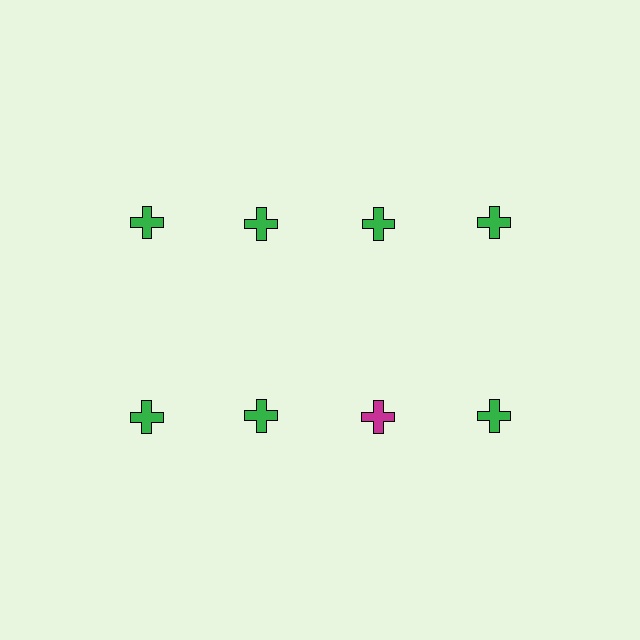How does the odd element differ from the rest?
It has a different color: magenta instead of green.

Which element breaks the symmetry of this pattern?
The magenta cross in the second row, center column breaks the symmetry. All other shapes are green crosses.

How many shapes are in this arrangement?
There are 8 shapes arranged in a grid pattern.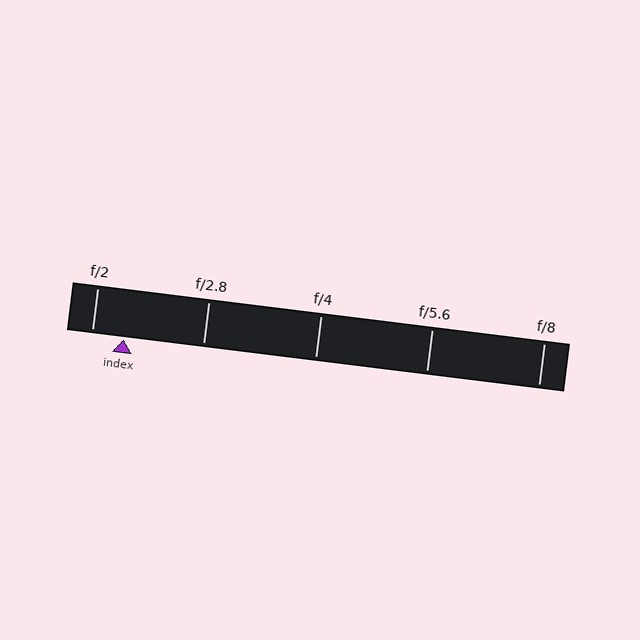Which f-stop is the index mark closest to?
The index mark is closest to f/2.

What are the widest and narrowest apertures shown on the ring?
The widest aperture shown is f/2 and the narrowest is f/8.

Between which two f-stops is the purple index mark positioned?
The index mark is between f/2 and f/2.8.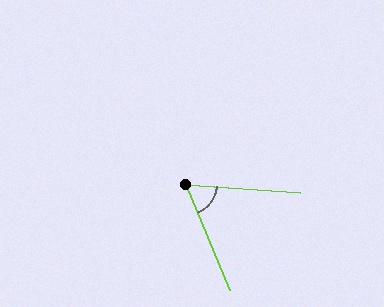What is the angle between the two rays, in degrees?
Approximately 64 degrees.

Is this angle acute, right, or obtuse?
It is acute.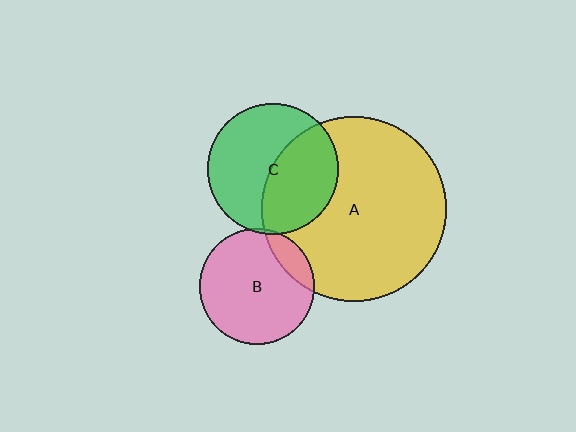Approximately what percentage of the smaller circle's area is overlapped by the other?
Approximately 5%.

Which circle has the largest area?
Circle A (yellow).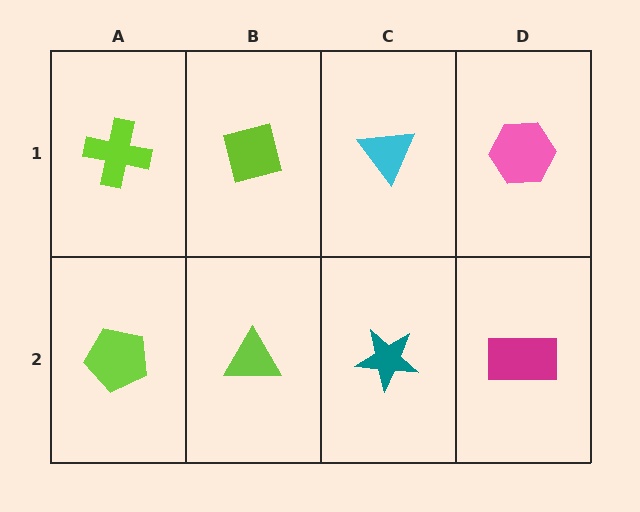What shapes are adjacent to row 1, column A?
A lime pentagon (row 2, column A), a lime square (row 1, column B).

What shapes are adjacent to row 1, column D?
A magenta rectangle (row 2, column D), a cyan triangle (row 1, column C).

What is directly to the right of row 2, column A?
A lime triangle.